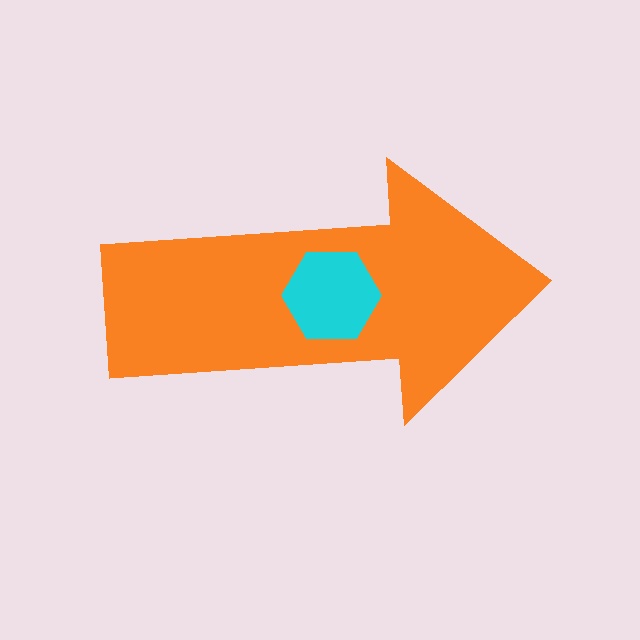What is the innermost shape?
The cyan hexagon.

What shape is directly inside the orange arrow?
The cyan hexagon.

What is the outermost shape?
The orange arrow.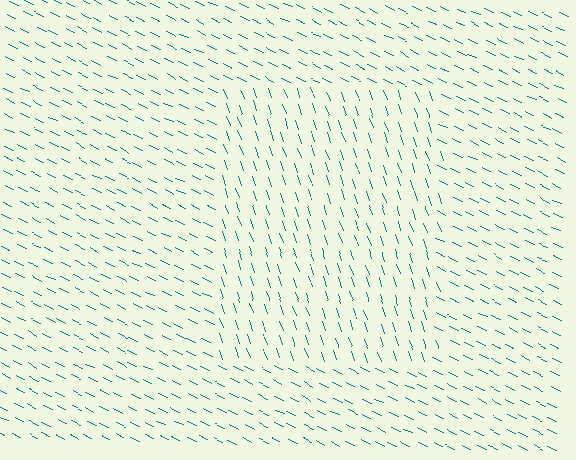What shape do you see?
I see a rectangle.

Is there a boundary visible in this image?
Yes, there is a texture boundary formed by a change in line orientation.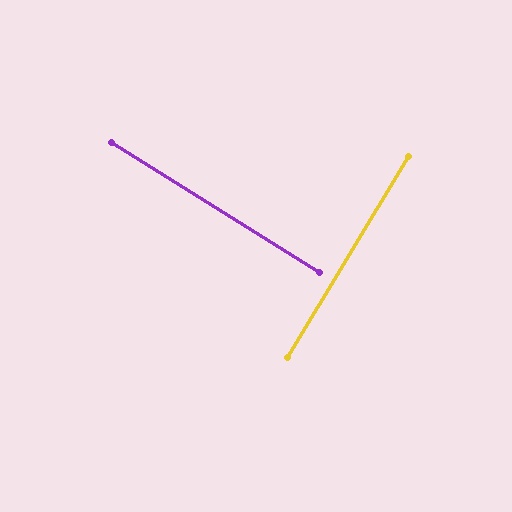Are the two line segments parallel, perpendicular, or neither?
Perpendicular — they meet at approximately 89°.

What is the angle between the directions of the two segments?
Approximately 89 degrees.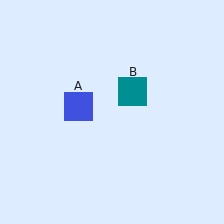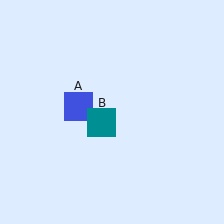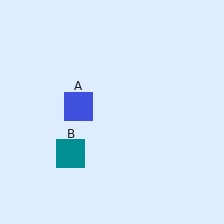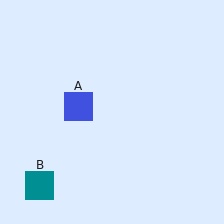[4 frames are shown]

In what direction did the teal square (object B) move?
The teal square (object B) moved down and to the left.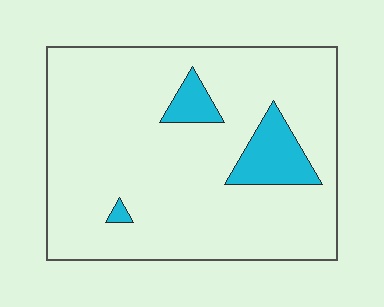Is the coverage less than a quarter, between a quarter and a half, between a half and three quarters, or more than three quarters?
Less than a quarter.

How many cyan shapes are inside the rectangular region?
3.